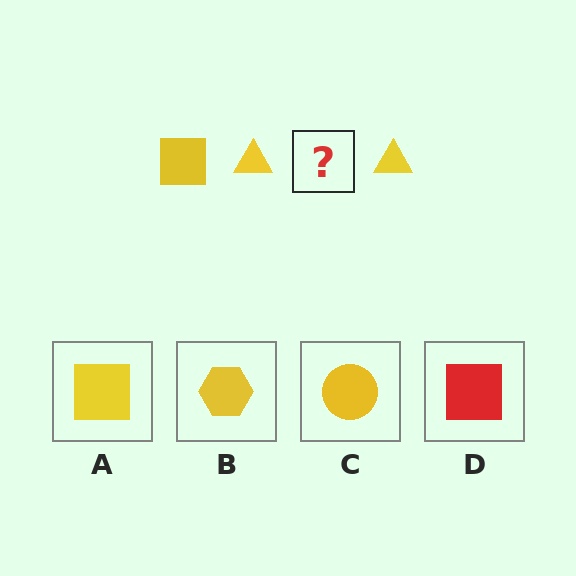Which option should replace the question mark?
Option A.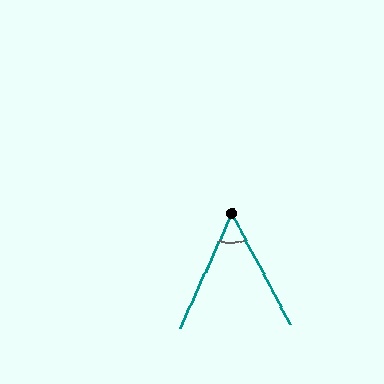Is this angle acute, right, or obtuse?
It is acute.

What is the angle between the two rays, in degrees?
Approximately 52 degrees.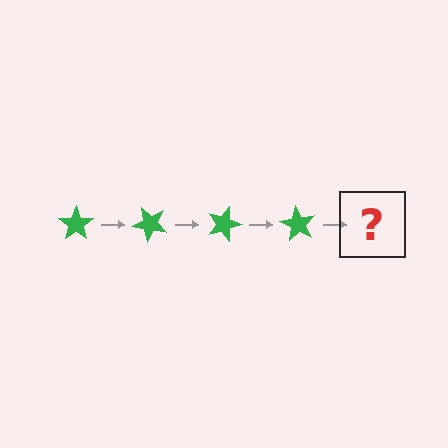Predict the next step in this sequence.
The next step is a green star rotated 180 degrees.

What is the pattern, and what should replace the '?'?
The pattern is that the star rotates 45 degrees each step. The '?' should be a green star rotated 180 degrees.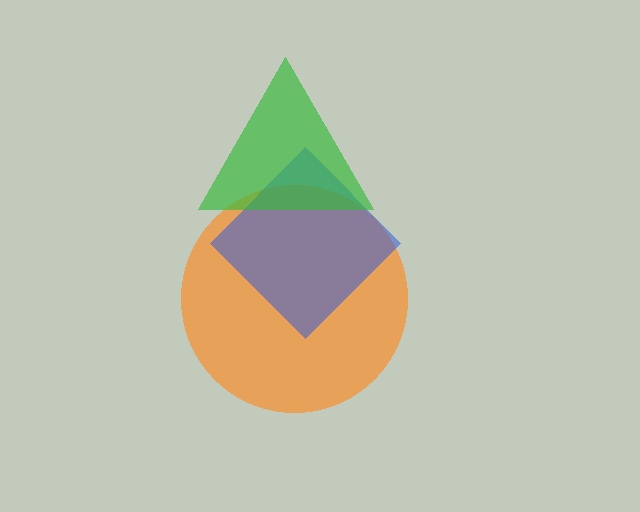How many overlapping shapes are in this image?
There are 3 overlapping shapes in the image.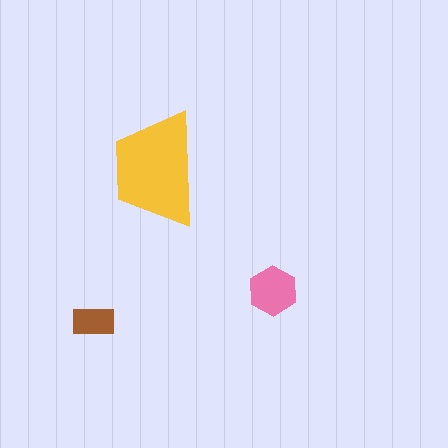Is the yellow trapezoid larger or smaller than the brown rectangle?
Larger.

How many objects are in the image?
There are 3 objects in the image.